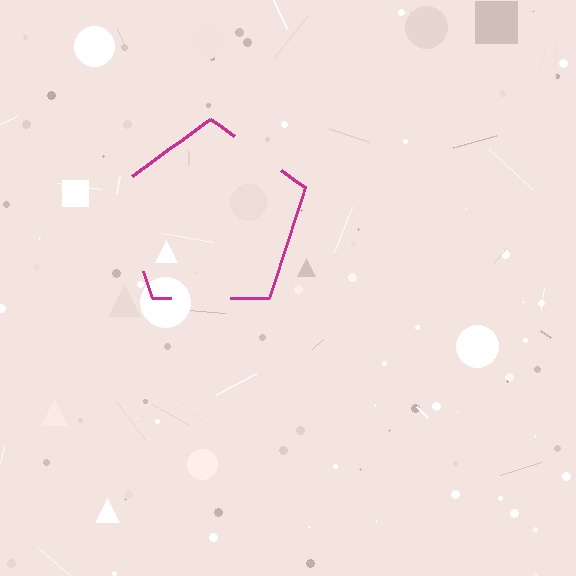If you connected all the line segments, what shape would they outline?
They would outline a pentagon.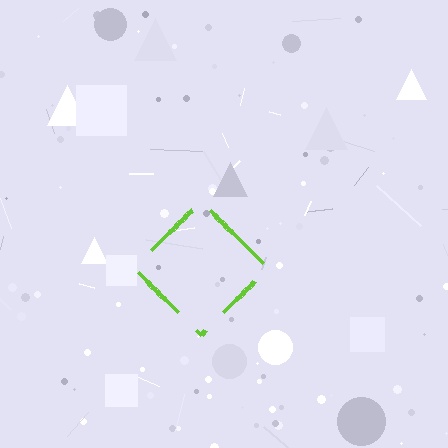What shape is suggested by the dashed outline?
The dashed outline suggests a diamond.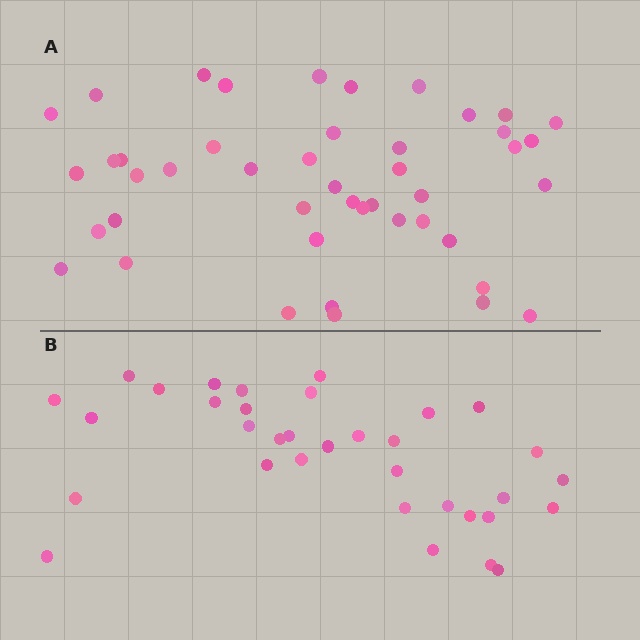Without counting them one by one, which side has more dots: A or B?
Region A (the top region) has more dots.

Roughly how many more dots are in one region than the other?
Region A has roughly 12 or so more dots than region B.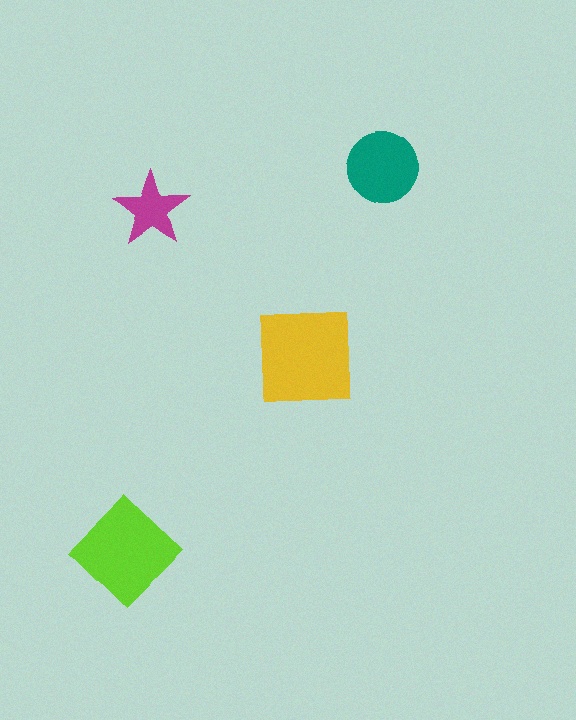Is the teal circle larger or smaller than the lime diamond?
Smaller.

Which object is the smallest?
The magenta star.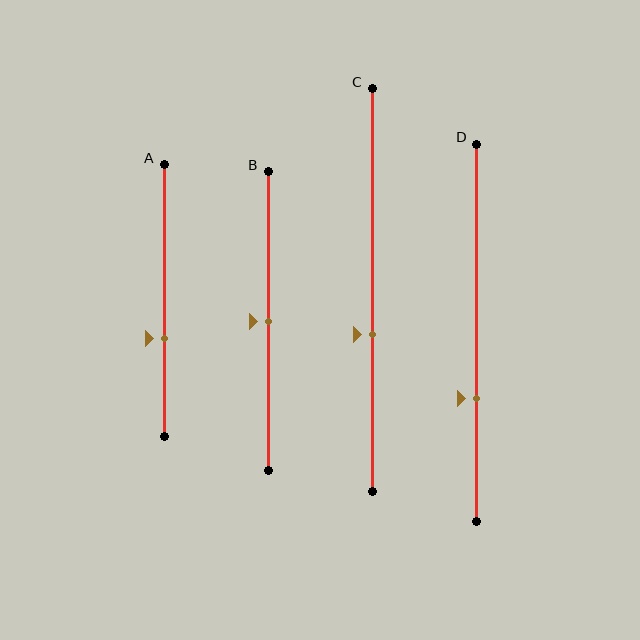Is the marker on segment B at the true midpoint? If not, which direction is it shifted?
Yes, the marker on segment B is at the true midpoint.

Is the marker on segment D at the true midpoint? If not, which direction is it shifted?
No, the marker on segment D is shifted downward by about 17% of the segment length.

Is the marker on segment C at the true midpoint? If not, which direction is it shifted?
No, the marker on segment C is shifted downward by about 11% of the segment length.